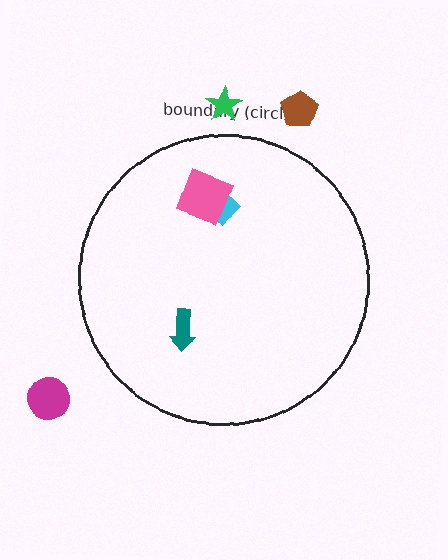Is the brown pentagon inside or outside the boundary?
Outside.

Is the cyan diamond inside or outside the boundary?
Inside.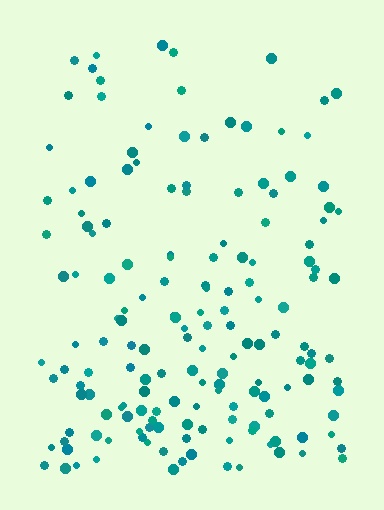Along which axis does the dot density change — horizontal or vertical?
Vertical.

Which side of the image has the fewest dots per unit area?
The top.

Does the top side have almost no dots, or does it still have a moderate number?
Still a moderate number, just noticeably fewer than the bottom.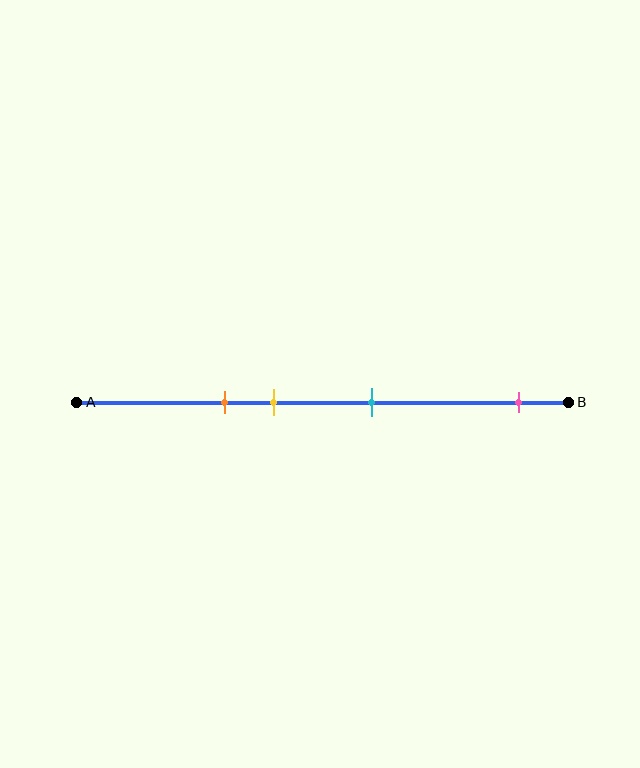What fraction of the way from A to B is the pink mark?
The pink mark is approximately 90% (0.9) of the way from A to B.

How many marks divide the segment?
There are 4 marks dividing the segment.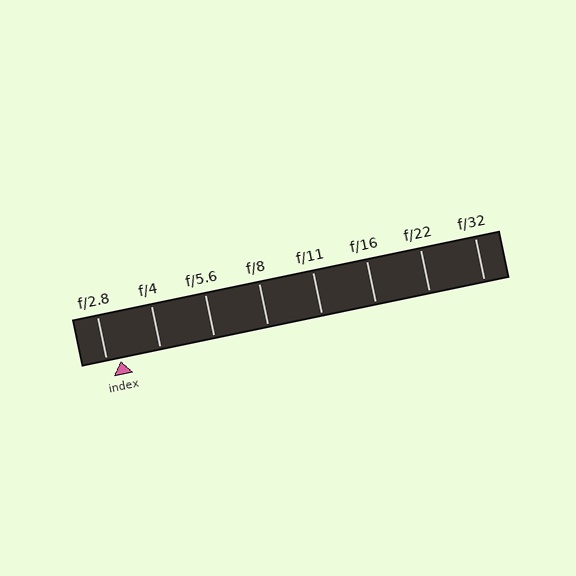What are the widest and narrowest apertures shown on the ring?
The widest aperture shown is f/2.8 and the narrowest is f/32.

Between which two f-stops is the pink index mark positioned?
The index mark is between f/2.8 and f/4.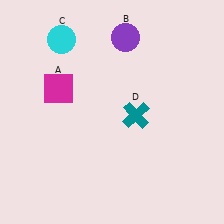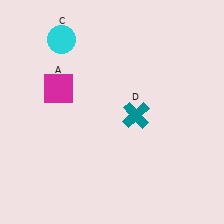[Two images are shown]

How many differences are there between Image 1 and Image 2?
There is 1 difference between the two images.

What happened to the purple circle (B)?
The purple circle (B) was removed in Image 2. It was in the top-right area of Image 1.